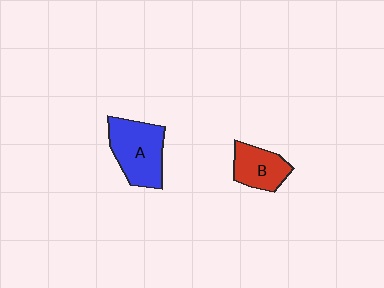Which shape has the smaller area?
Shape B (red).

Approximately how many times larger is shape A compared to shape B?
Approximately 1.5 times.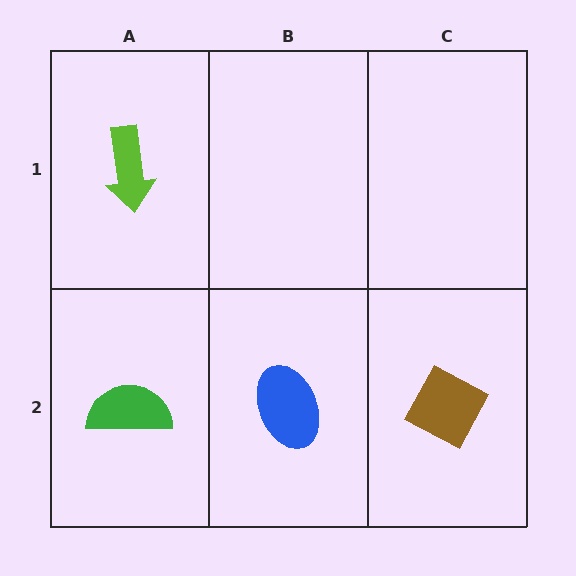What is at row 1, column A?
A lime arrow.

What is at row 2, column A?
A green semicircle.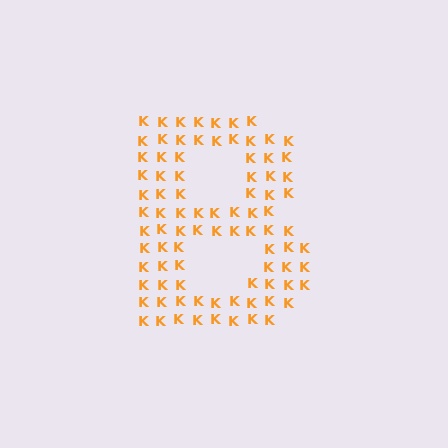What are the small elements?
The small elements are letter K's.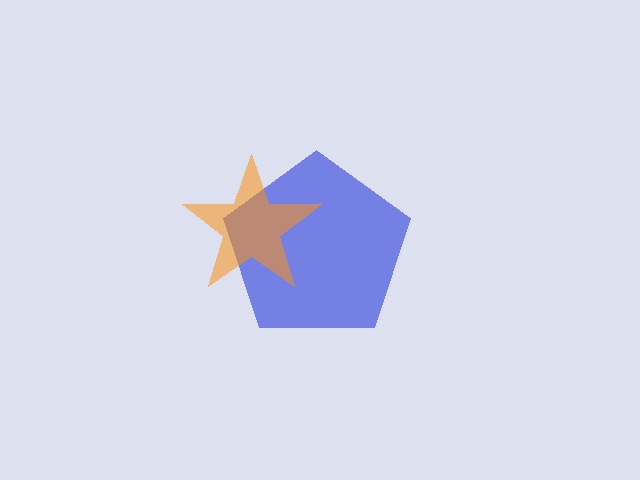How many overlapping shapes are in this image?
There are 2 overlapping shapes in the image.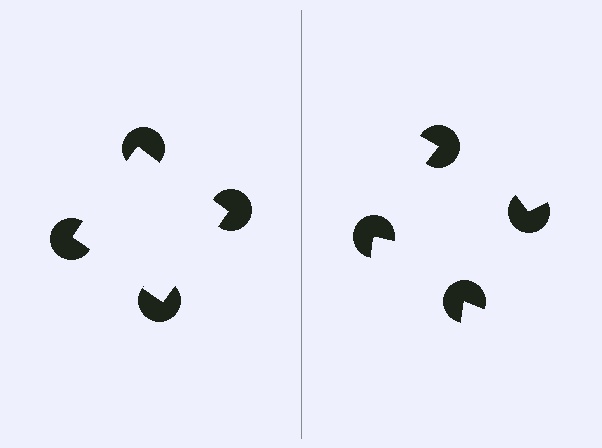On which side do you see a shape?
An illusory square appears on the left side. On the right side the wedge cuts are rotated, so no coherent shape forms.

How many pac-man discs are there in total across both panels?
8 — 4 on each side.